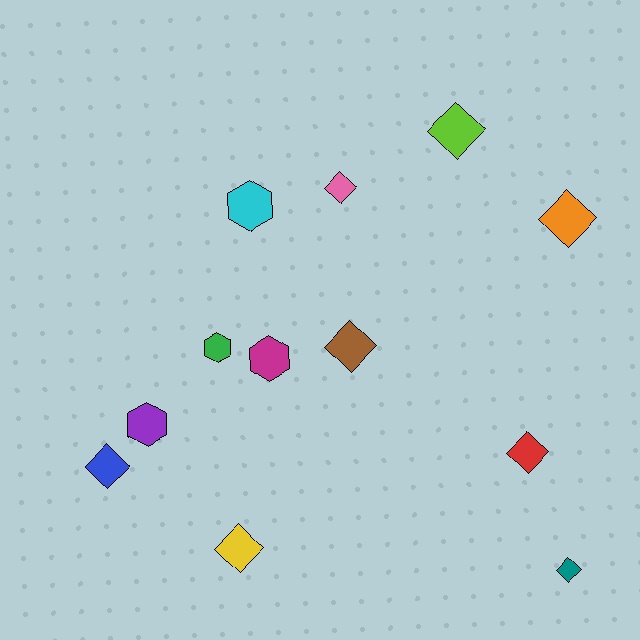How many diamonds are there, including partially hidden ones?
There are 8 diamonds.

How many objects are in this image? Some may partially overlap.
There are 12 objects.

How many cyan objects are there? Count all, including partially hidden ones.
There is 1 cyan object.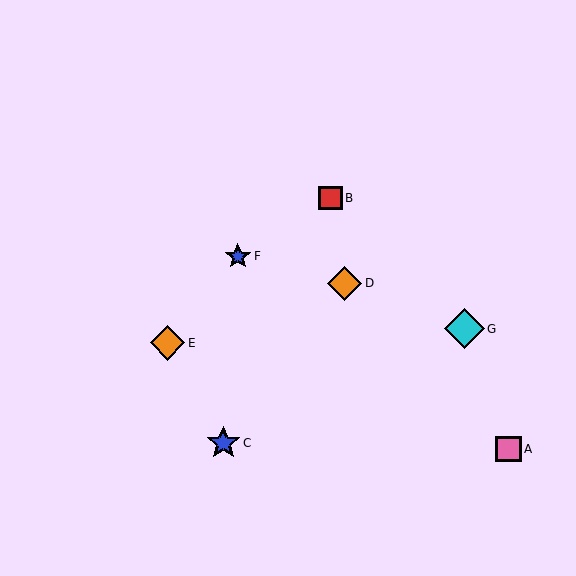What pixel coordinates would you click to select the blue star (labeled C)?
Click at (223, 443) to select the blue star C.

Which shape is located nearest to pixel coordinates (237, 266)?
The blue star (labeled F) at (238, 256) is nearest to that location.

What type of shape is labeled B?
Shape B is a red square.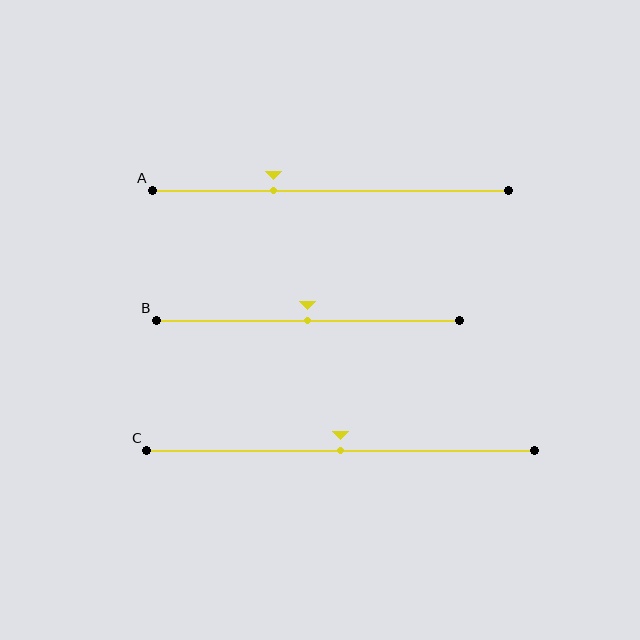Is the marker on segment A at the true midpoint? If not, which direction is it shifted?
No, the marker on segment A is shifted to the left by about 16% of the segment length.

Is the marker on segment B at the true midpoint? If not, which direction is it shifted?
Yes, the marker on segment B is at the true midpoint.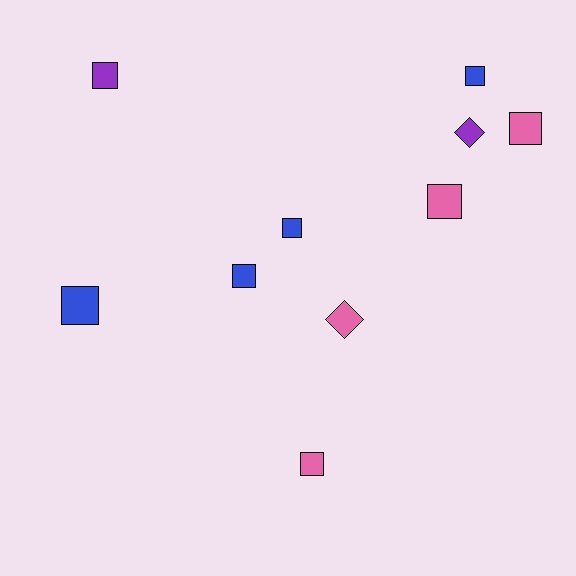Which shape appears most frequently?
Square, with 8 objects.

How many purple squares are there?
There is 1 purple square.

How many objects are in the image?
There are 10 objects.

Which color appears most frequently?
Blue, with 4 objects.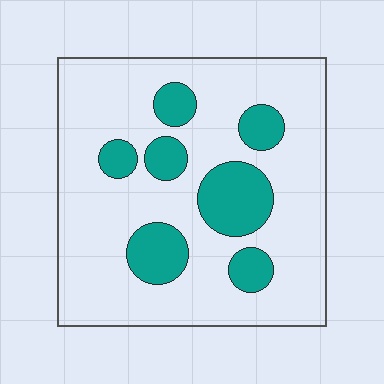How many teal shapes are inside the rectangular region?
7.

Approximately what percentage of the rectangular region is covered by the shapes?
Approximately 20%.